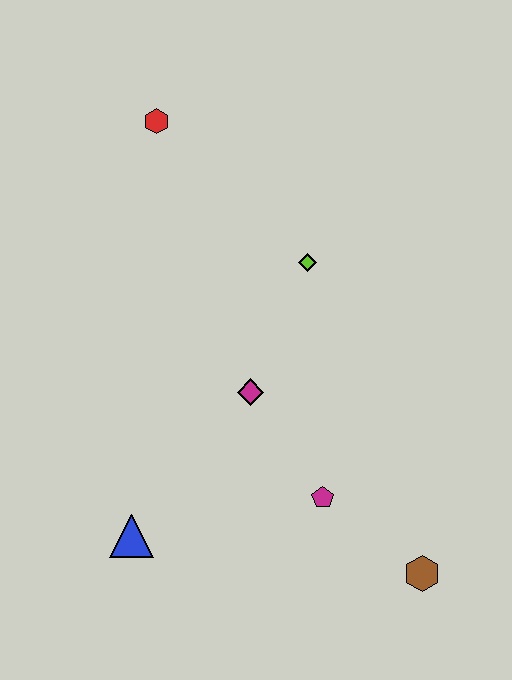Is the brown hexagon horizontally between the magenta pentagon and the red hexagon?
No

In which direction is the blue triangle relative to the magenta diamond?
The blue triangle is below the magenta diamond.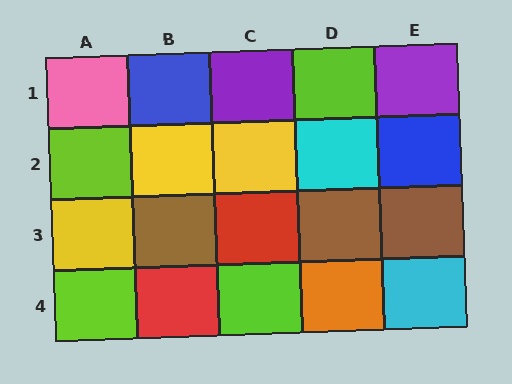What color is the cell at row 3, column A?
Yellow.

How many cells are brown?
3 cells are brown.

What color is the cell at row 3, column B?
Brown.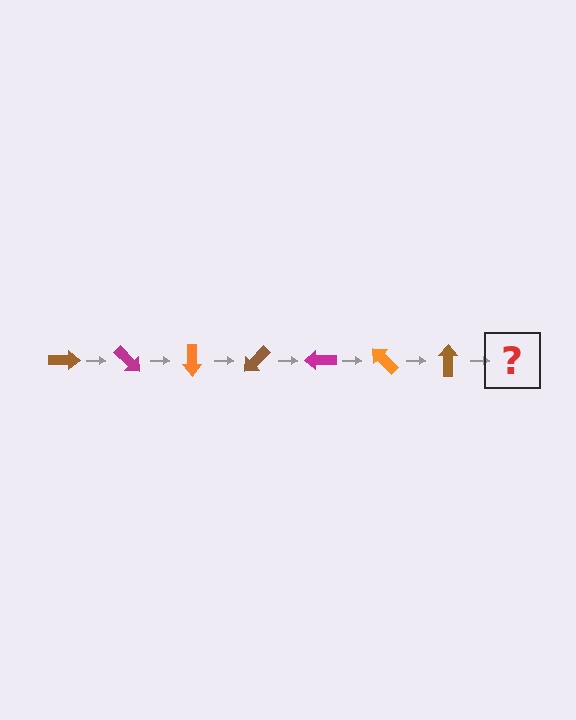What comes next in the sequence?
The next element should be a magenta arrow, rotated 315 degrees from the start.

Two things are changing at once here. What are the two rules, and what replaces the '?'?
The two rules are that it rotates 45 degrees each step and the color cycles through brown, magenta, and orange. The '?' should be a magenta arrow, rotated 315 degrees from the start.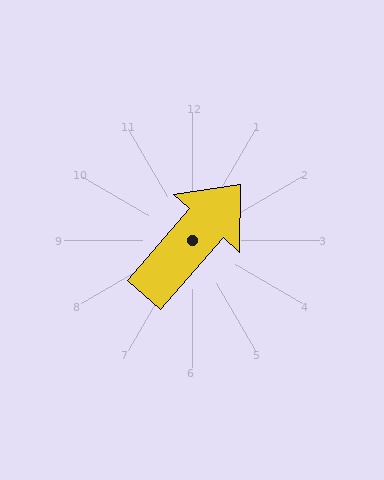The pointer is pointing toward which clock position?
Roughly 1 o'clock.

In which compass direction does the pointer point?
Northeast.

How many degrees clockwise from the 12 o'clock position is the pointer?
Approximately 41 degrees.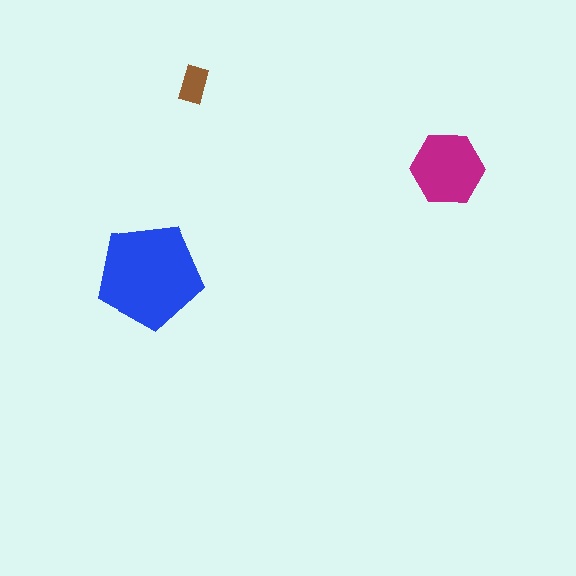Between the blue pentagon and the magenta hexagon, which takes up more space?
The blue pentagon.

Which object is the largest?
The blue pentagon.